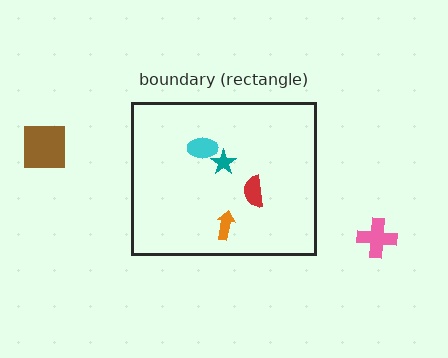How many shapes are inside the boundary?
4 inside, 2 outside.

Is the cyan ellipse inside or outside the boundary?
Inside.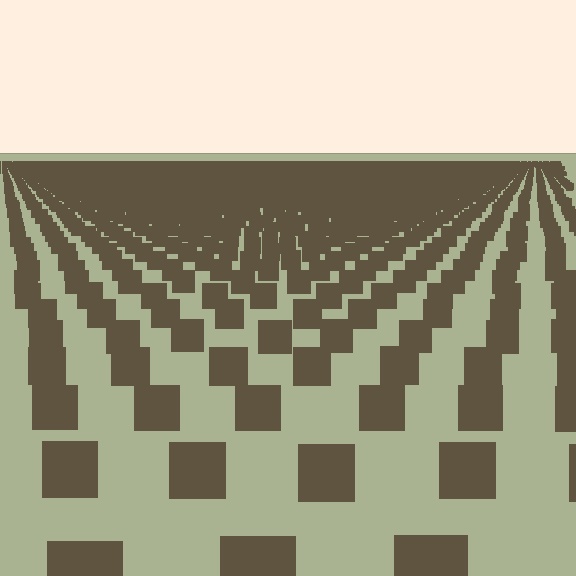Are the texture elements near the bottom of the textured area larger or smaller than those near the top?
Larger. Near the bottom, elements are closer to the viewer and appear at a bigger on-screen size.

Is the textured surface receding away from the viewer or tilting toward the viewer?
The surface is receding away from the viewer. Texture elements get smaller and denser toward the top.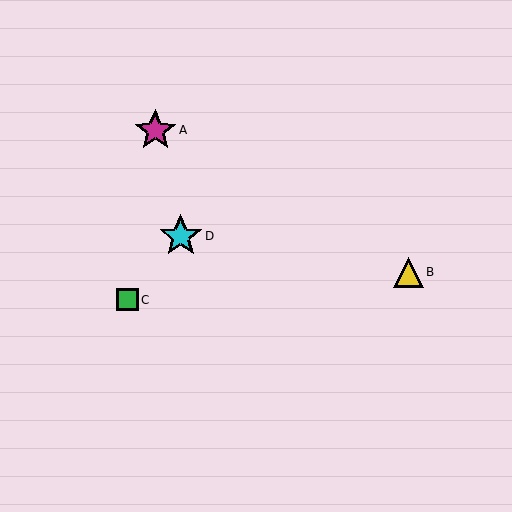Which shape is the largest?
The cyan star (labeled D) is the largest.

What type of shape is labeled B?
Shape B is a yellow triangle.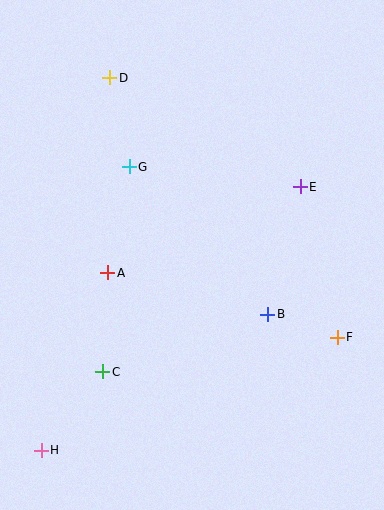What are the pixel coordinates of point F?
Point F is at (337, 337).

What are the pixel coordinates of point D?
Point D is at (110, 78).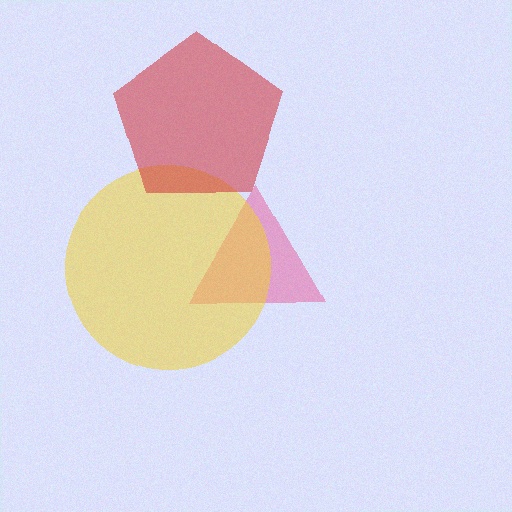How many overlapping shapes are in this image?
There are 3 overlapping shapes in the image.